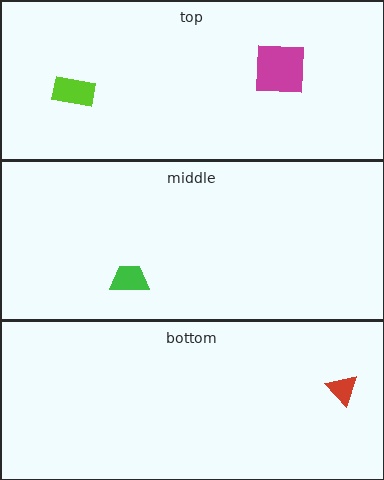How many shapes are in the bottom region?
1.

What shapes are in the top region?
The lime rectangle, the magenta square.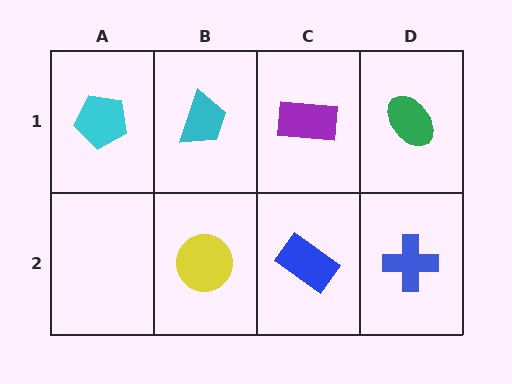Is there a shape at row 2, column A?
No, that cell is empty.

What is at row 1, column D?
A green ellipse.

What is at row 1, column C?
A purple rectangle.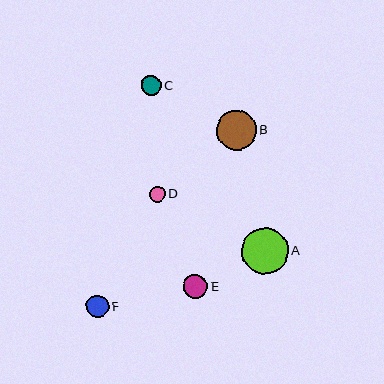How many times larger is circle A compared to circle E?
Circle A is approximately 1.9 times the size of circle E.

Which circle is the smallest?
Circle D is the smallest with a size of approximately 15 pixels.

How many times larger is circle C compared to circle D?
Circle C is approximately 1.3 times the size of circle D.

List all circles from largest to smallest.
From largest to smallest: A, B, E, F, C, D.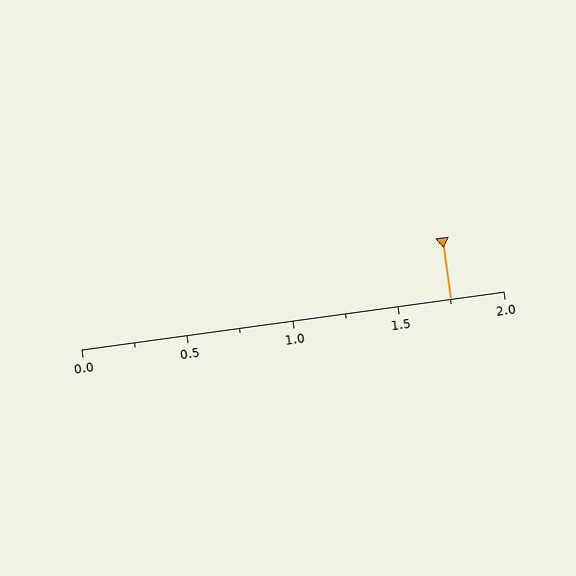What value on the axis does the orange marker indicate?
The marker indicates approximately 1.75.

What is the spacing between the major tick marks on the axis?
The major ticks are spaced 0.5 apart.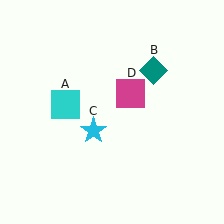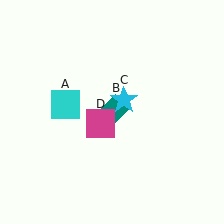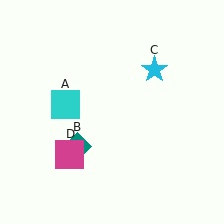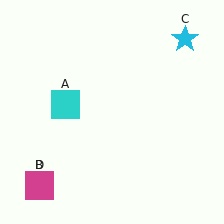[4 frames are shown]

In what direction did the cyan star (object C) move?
The cyan star (object C) moved up and to the right.